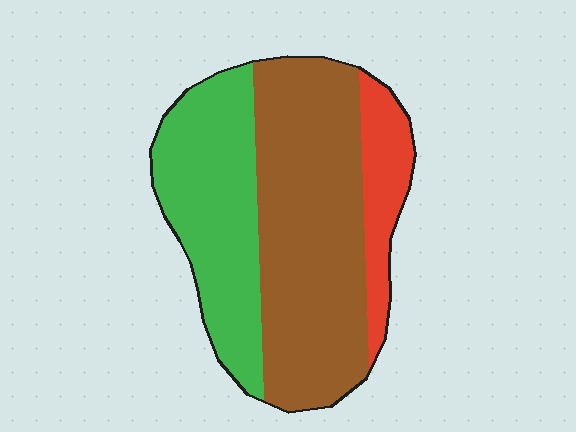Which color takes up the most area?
Brown, at roughly 50%.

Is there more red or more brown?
Brown.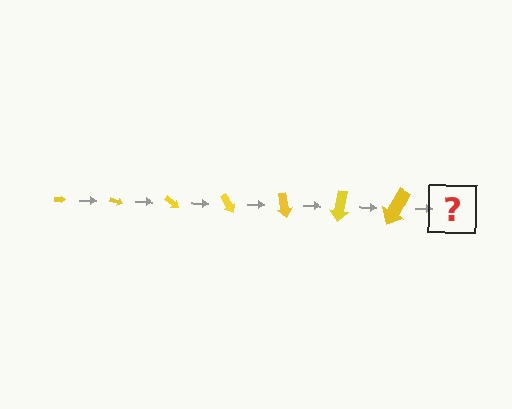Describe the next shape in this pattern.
It should be an arrow, larger than the previous one and rotated 140 degrees from the start.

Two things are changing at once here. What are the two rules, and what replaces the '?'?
The two rules are that the arrow grows larger each step and it rotates 20 degrees each step. The '?' should be an arrow, larger than the previous one and rotated 140 degrees from the start.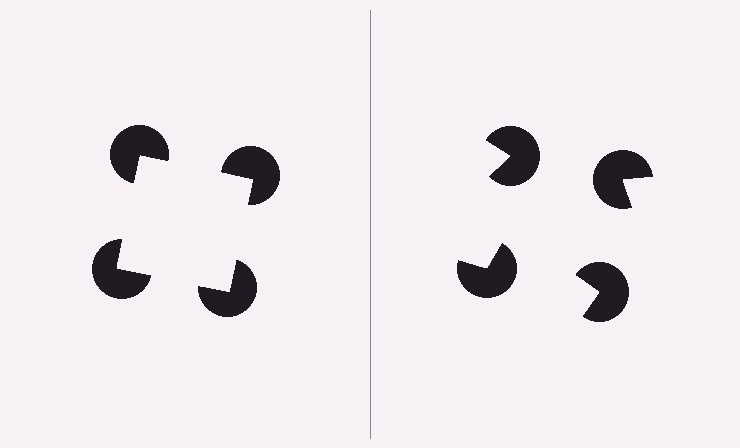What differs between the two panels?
The pac-man discs are positioned identically on both sides; only the wedge orientations differ. On the left they align to a square; on the right they are misaligned.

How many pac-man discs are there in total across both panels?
8 — 4 on each side.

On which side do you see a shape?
An illusory square appears on the left side. On the right side the wedge cuts are rotated, so no coherent shape forms.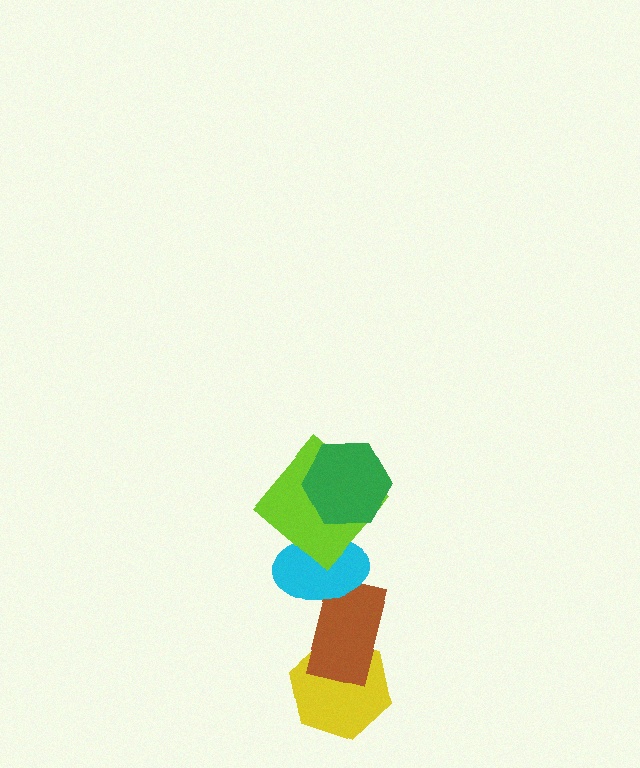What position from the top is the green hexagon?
The green hexagon is 1st from the top.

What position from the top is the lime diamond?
The lime diamond is 2nd from the top.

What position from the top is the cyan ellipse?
The cyan ellipse is 3rd from the top.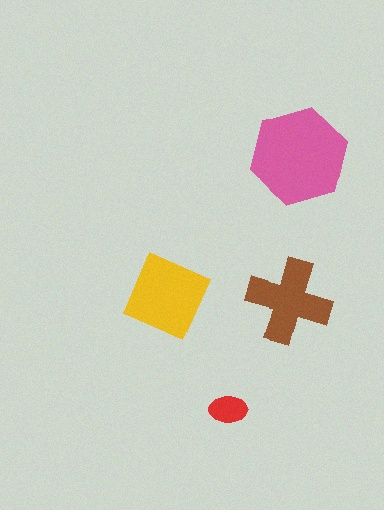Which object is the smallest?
The red ellipse.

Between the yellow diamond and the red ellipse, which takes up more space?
The yellow diamond.